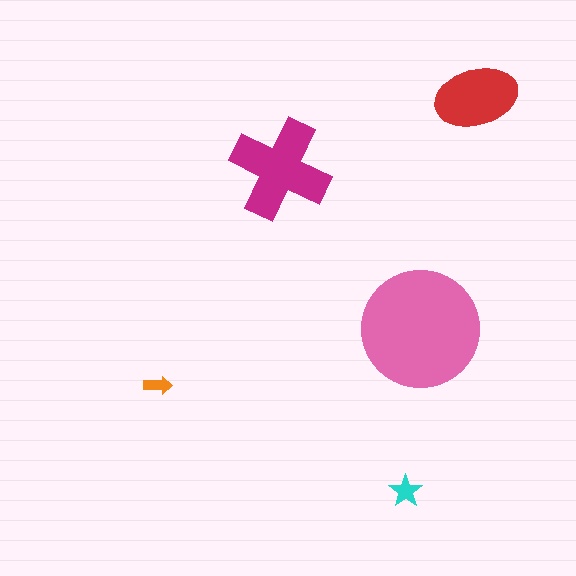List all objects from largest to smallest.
The pink circle, the magenta cross, the red ellipse, the cyan star, the orange arrow.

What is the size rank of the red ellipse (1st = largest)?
3rd.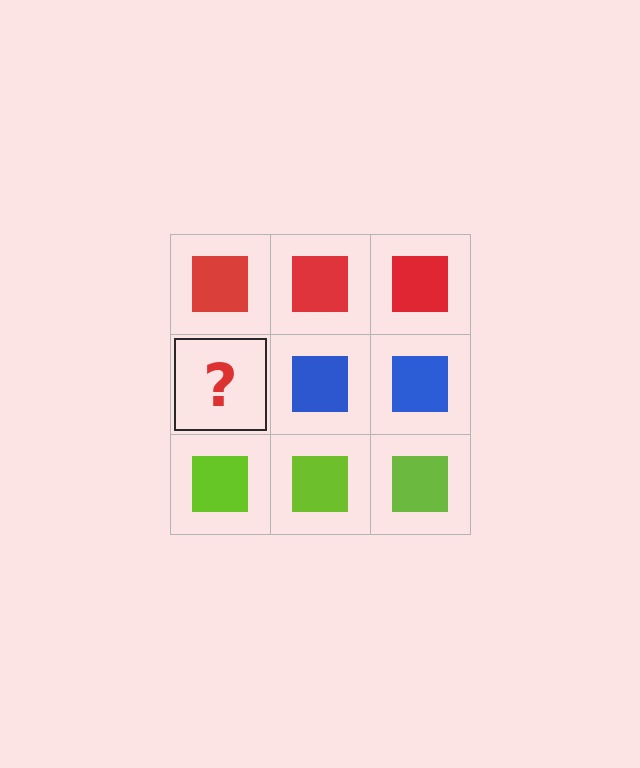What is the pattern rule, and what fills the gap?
The rule is that each row has a consistent color. The gap should be filled with a blue square.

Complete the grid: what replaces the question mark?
The question mark should be replaced with a blue square.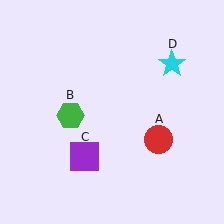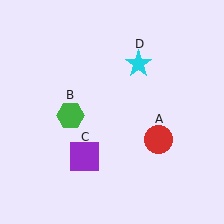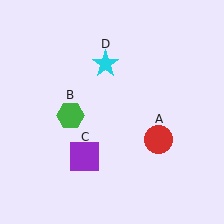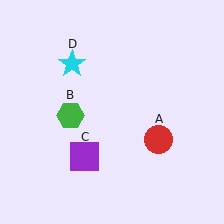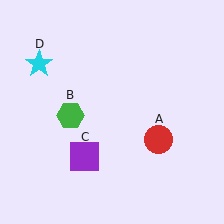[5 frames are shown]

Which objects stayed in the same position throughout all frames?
Red circle (object A) and green hexagon (object B) and purple square (object C) remained stationary.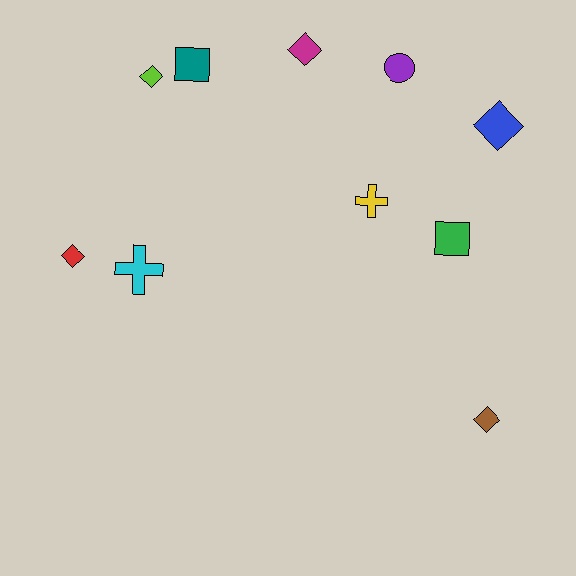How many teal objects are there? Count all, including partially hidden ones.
There is 1 teal object.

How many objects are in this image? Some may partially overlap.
There are 10 objects.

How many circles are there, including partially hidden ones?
There is 1 circle.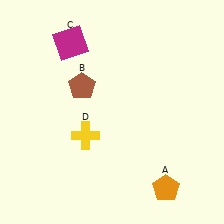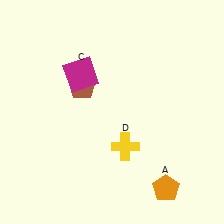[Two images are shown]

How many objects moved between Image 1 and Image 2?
2 objects moved between the two images.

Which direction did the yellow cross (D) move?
The yellow cross (D) moved right.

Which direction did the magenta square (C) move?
The magenta square (C) moved down.